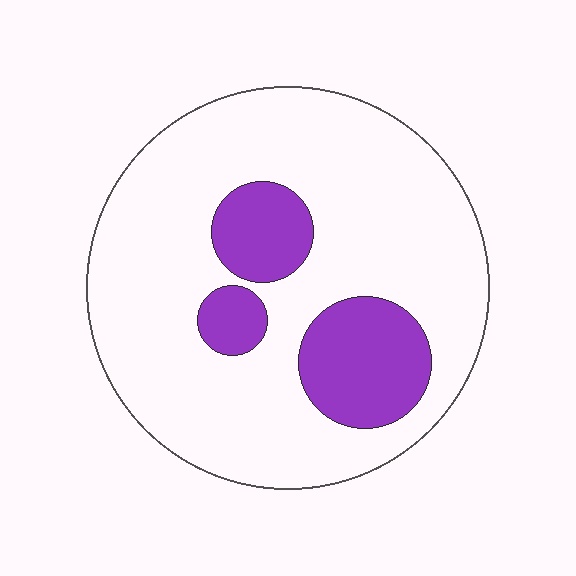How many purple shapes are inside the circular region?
3.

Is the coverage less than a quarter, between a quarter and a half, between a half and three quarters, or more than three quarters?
Less than a quarter.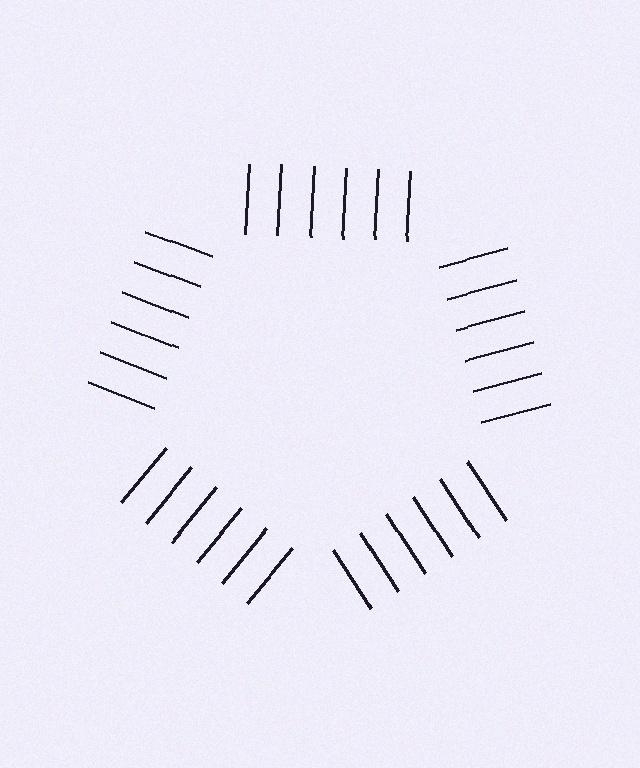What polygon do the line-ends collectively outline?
An illusory pentagon — the line segments terminate on its edges but no continuous stroke is drawn.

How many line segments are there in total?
30 — 6 along each of the 5 edges.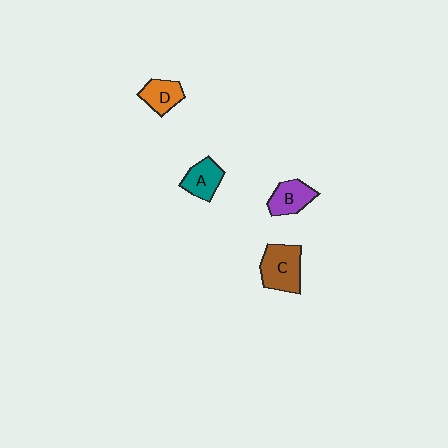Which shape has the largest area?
Shape C (brown).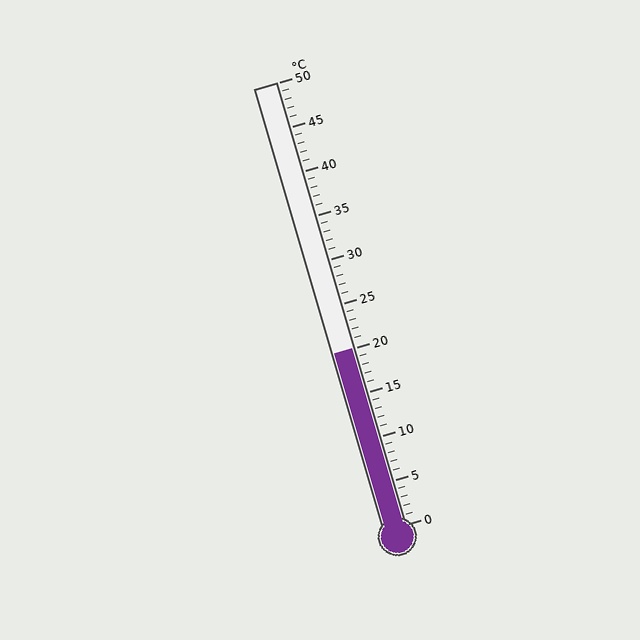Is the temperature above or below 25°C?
The temperature is below 25°C.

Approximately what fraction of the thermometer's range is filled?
The thermometer is filled to approximately 40% of its range.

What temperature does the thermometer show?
The thermometer shows approximately 20°C.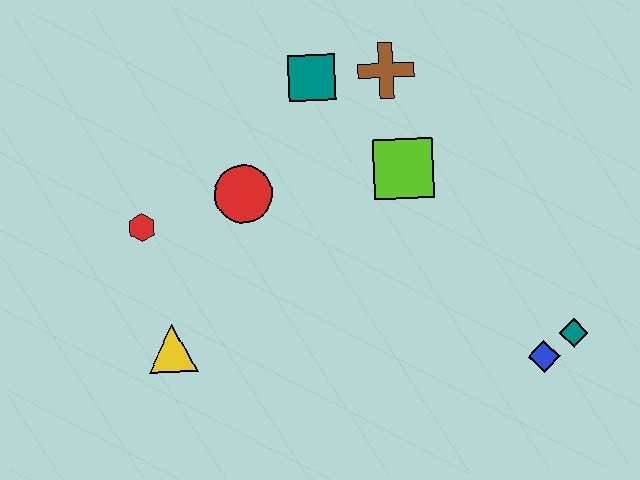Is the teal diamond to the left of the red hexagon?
No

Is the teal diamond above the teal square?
No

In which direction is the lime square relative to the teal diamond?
The lime square is above the teal diamond.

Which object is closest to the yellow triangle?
The red hexagon is closest to the yellow triangle.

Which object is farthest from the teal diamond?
The red hexagon is farthest from the teal diamond.